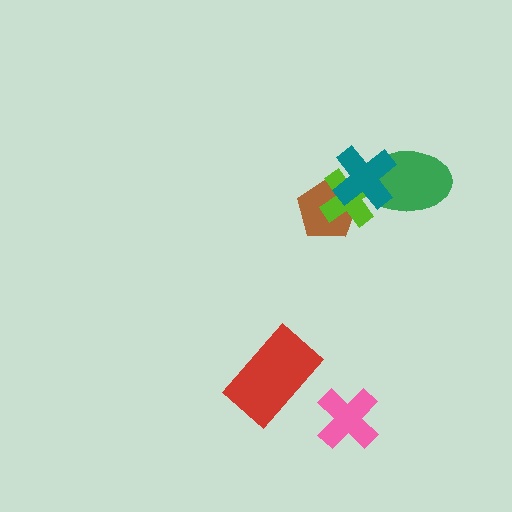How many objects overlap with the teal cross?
3 objects overlap with the teal cross.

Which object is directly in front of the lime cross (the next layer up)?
The green ellipse is directly in front of the lime cross.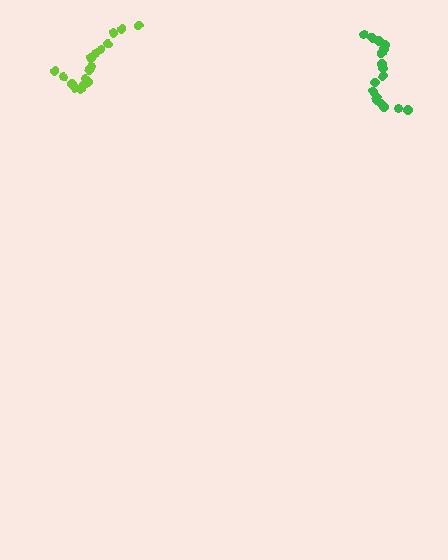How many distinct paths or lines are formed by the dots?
There are 2 distinct paths.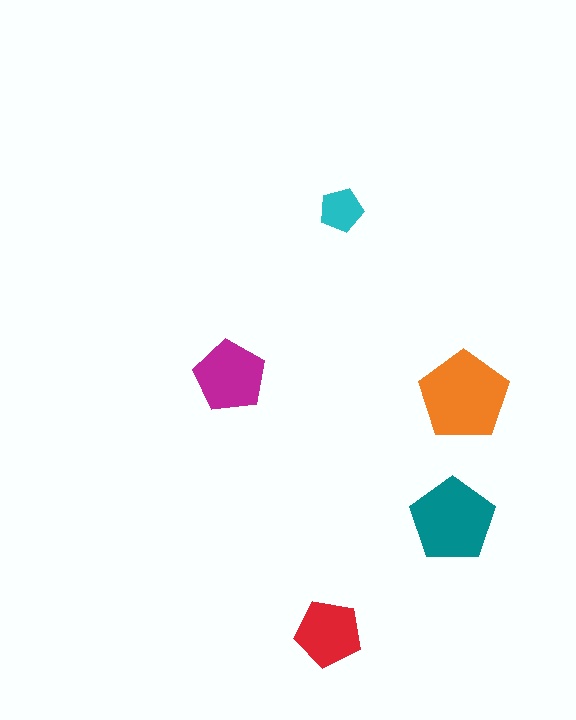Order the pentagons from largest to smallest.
the orange one, the teal one, the magenta one, the red one, the cyan one.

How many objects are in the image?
There are 5 objects in the image.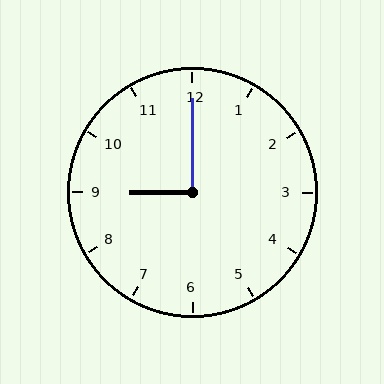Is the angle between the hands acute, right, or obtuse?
It is right.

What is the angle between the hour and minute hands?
Approximately 90 degrees.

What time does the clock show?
9:00.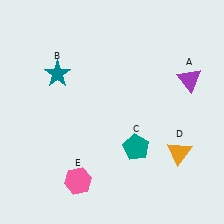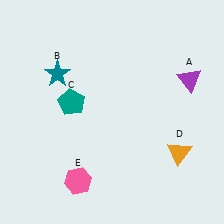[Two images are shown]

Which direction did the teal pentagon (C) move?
The teal pentagon (C) moved left.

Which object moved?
The teal pentagon (C) moved left.